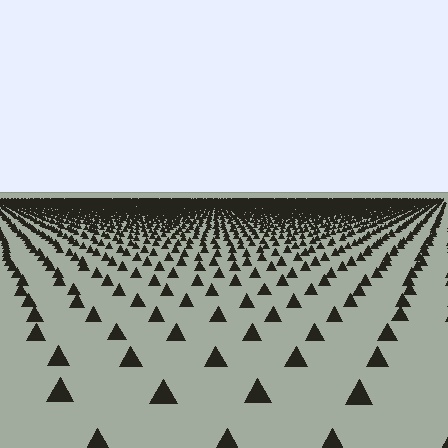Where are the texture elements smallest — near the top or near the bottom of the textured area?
Near the top.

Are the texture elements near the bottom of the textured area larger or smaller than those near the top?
Larger. Near the bottom, elements are closer to the viewer and appear at a bigger on-screen size.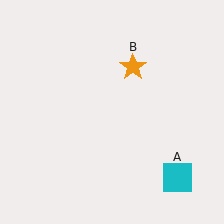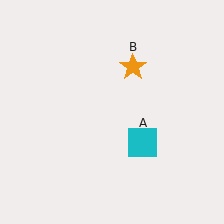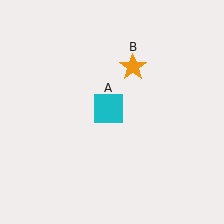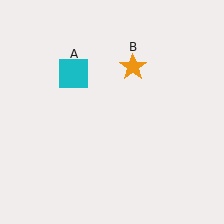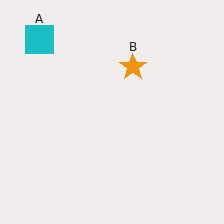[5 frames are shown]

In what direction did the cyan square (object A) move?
The cyan square (object A) moved up and to the left.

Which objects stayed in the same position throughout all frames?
Orange star (object B) remained stationary.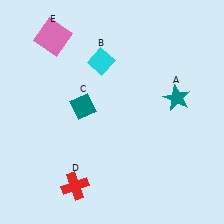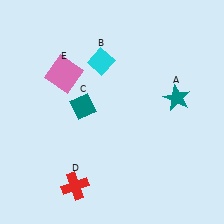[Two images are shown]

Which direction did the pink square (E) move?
The pink square (E) moved down.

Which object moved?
The pink square (E) moved down.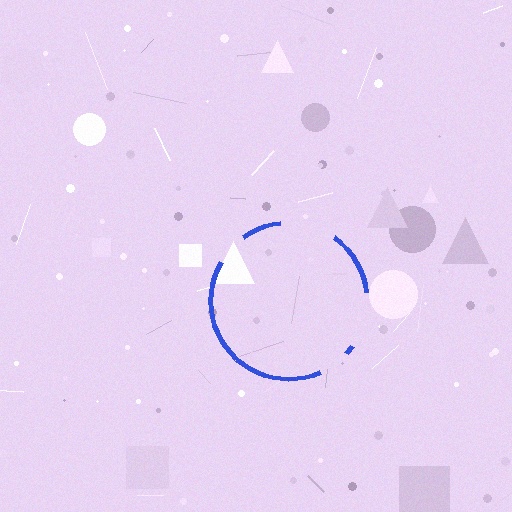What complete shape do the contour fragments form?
The contour fragments form a circle.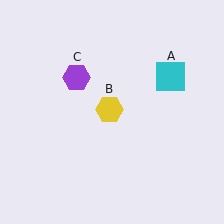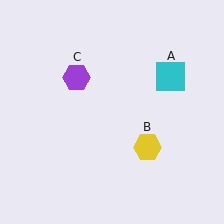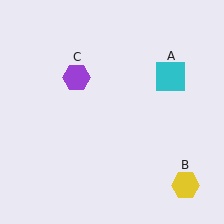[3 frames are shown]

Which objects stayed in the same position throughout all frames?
Cyan square (object A) and purple hexagon (object C) remained stationary.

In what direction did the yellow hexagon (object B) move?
The yellow hexagon (object B) moved down and to the right.